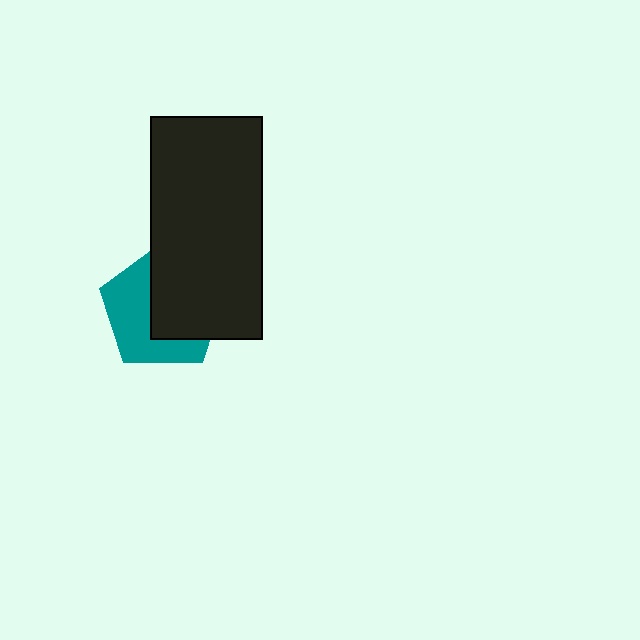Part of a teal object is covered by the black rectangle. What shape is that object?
It is a pentagon.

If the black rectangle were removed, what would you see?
You would see the complete teal pentagon.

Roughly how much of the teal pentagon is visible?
About half of it is visible (roughly 48%).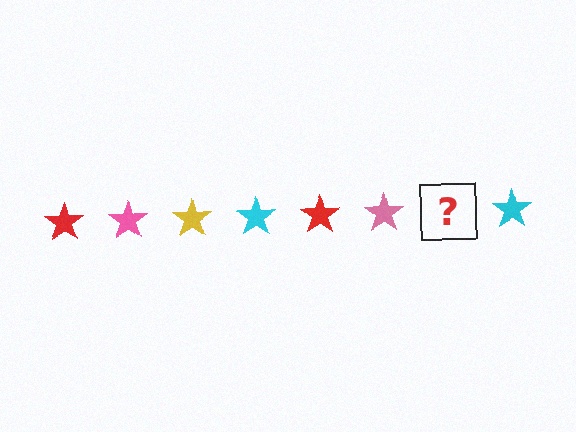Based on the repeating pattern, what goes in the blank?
The blank should be a yellow star.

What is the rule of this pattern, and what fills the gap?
The rule is that the pattern cycles through red, pink, yellow, cyan stars. The gap should be filled with a yellow star.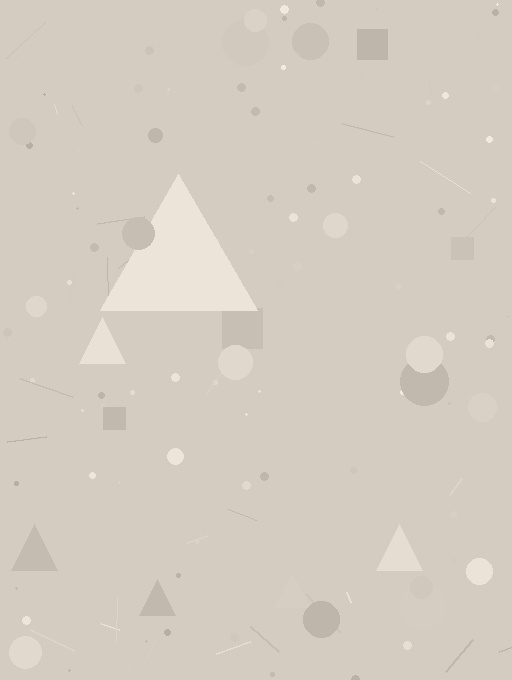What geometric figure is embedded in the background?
A triangle is embedded in the background.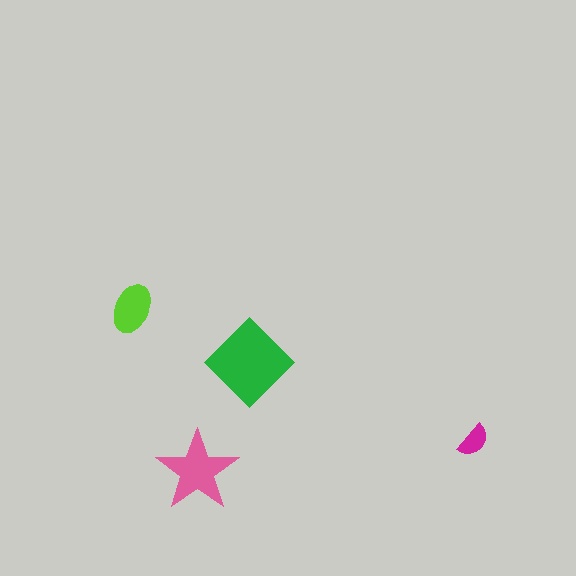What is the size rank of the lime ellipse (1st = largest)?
3rd.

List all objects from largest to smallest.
The green diamond, the pink star, the lime ellipse, the magenta semicircle.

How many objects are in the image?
There are 4 objects in the image.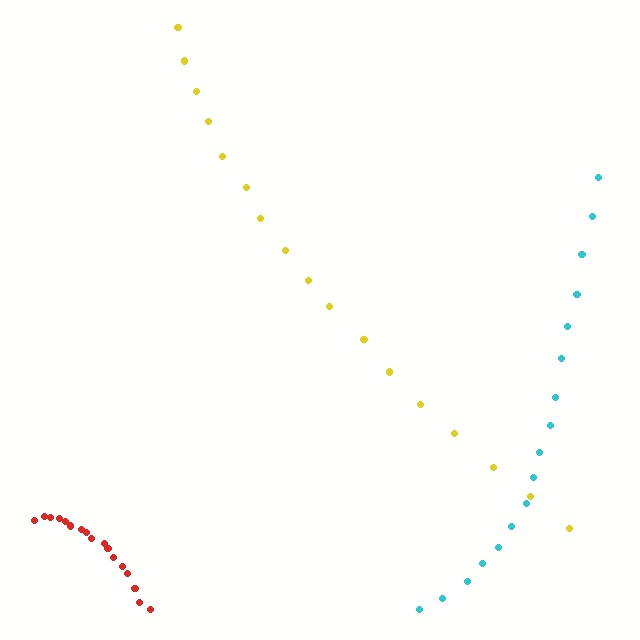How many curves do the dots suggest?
There are 3 distinct paths.